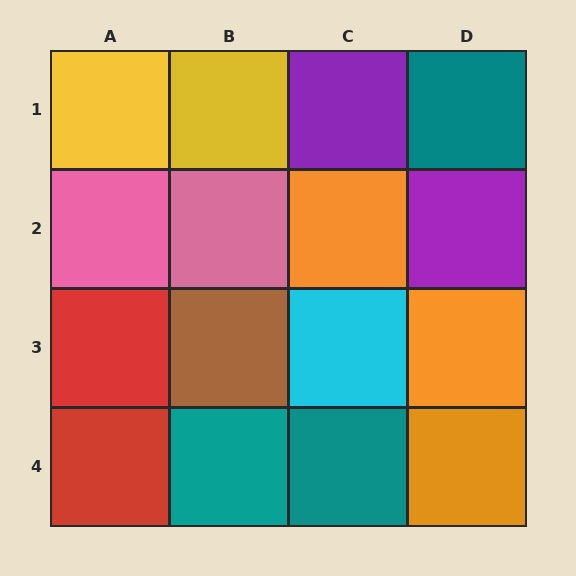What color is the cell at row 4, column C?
Teal.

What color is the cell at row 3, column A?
Red.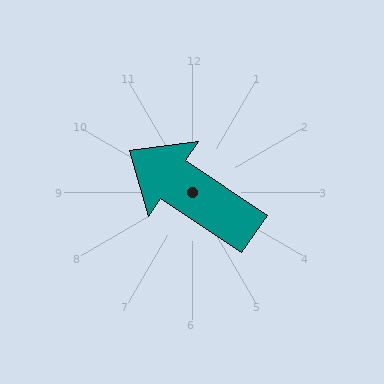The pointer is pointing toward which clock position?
Roughly 10 o'clock.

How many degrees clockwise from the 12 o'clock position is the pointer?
Approximately 304 degrees.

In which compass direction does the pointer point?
Northwest.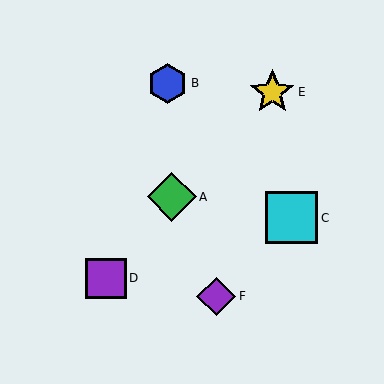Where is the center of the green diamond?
The center of the green diamond is at (172, 197).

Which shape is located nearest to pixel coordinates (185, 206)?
The green diamond (labeled A) at (172, 197) is nearest to that location.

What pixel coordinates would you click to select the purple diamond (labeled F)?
Click at (216, 296) to select the purple diamond F.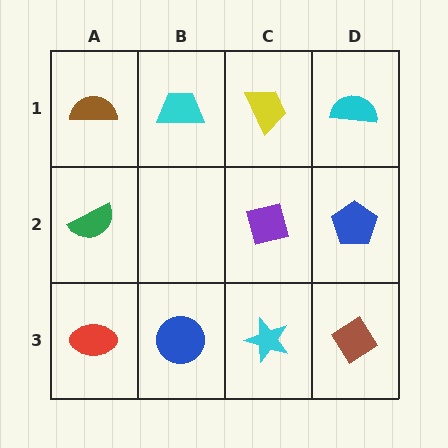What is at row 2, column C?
A purple square.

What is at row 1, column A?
A brown semicircle.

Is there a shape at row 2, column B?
No, that cell is empty.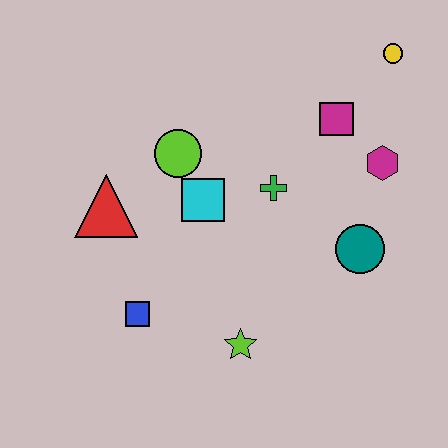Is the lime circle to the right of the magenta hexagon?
No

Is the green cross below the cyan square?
No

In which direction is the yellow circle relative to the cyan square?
The yellow circle is to the right of the cyan square.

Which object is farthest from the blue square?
The yellow circle is farthest from the blue square.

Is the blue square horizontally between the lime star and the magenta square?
No